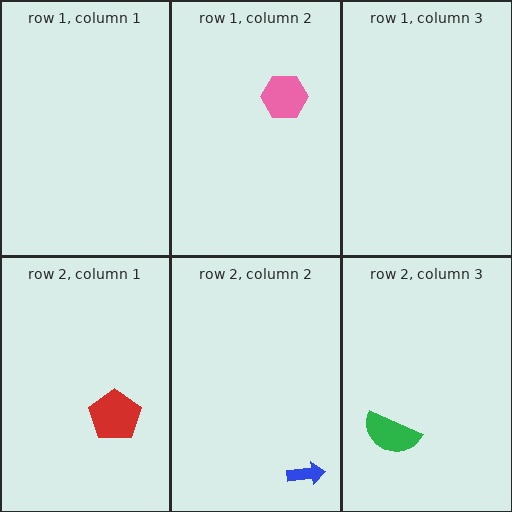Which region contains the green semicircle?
The row 2, column 3 region.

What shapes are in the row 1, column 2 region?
The pink hexagon.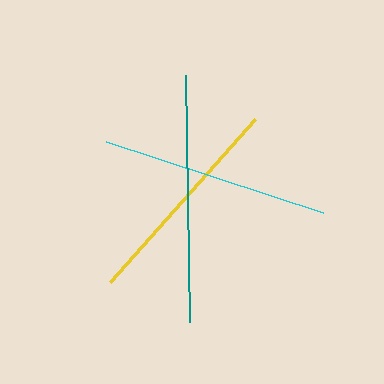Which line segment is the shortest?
The yellow line is the shortest at approximately 218 pixels.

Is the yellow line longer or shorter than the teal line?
The teal line is longer than the yellow line.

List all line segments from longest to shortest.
From longest to shortest: teal, cyan, yellow.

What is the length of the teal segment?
The teal segment is approximately 247 pixels long.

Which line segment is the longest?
The teal line is the longest at approximately 247 pixels.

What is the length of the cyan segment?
The cyan segment is approximately 228 pixels long.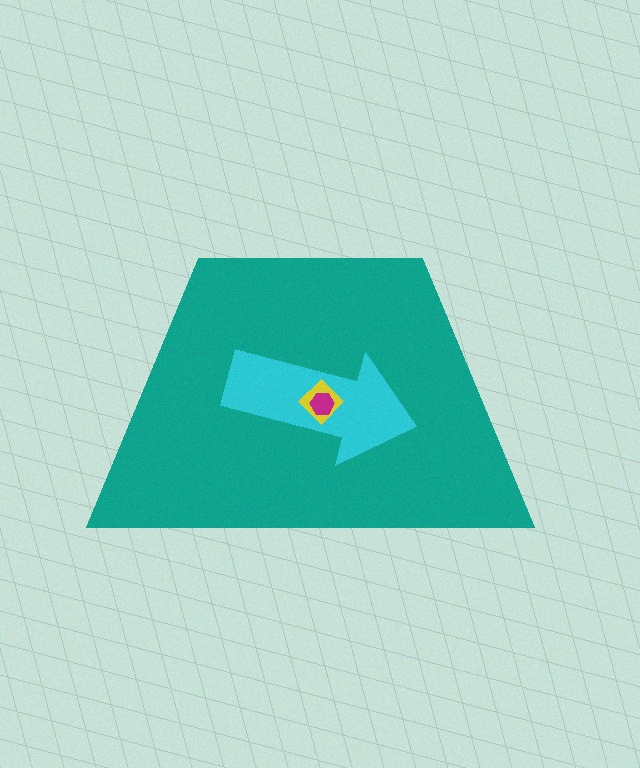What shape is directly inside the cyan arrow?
The yellow diamond.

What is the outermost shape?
The teal trapezoid.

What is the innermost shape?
The magenta hexagon.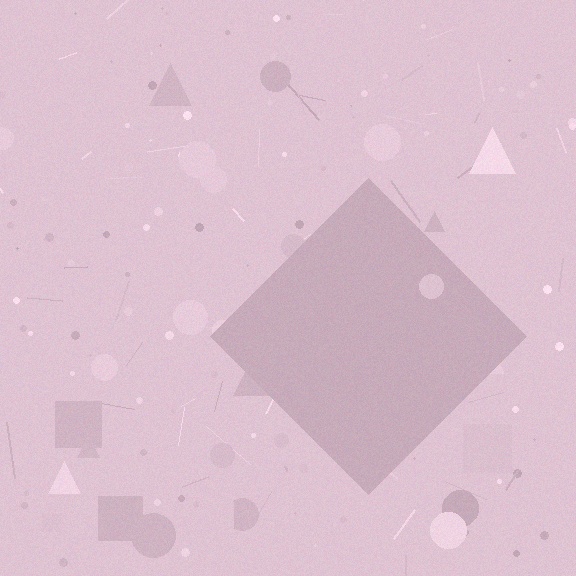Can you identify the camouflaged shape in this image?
The camouflaged shape is a diamond.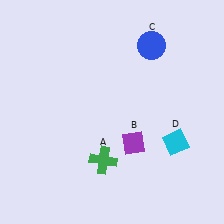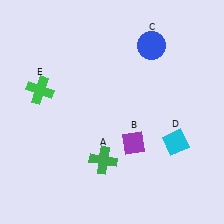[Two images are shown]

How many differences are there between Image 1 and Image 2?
There is 1 difference between the two images.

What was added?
A green cross (E) was added in Image 2.